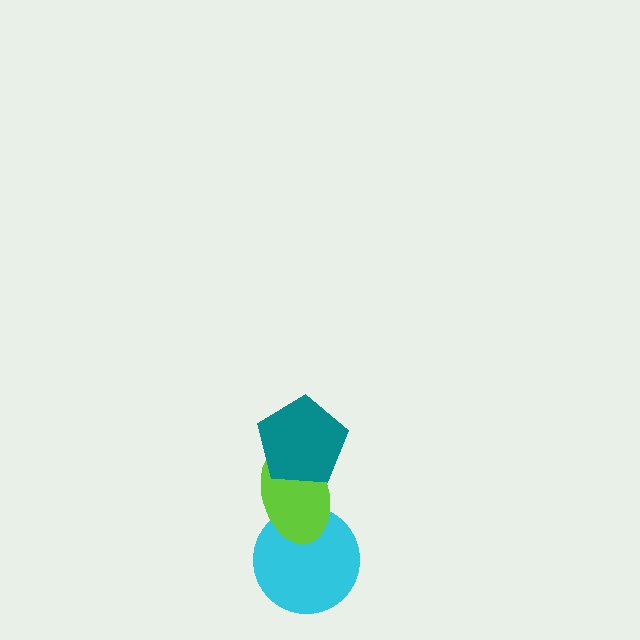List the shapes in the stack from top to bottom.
From top to bottom: the teal pentagon, the lime ellipse, the cyan circle.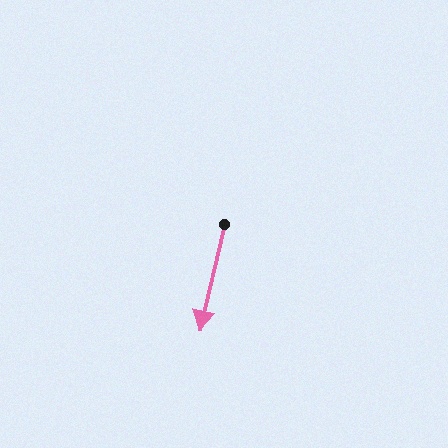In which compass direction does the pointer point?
South.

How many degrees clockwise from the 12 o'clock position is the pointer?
Approximately 193 degrees.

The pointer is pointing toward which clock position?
Roughly 6 o'clock.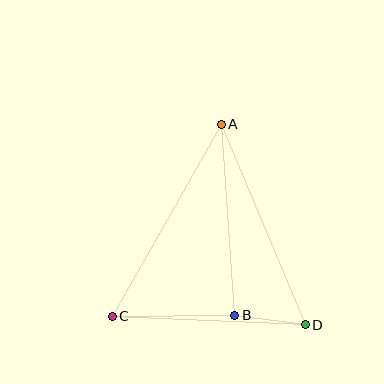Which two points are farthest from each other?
Points A and C are farthest from each other.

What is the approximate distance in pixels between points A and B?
The distance between A and B is approximately 191 pixels.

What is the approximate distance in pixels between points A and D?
The distance between A and D is approximately 217 pixels.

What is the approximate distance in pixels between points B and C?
The distance between B and C is approximately 122 pixels.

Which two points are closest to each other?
Points B and D are closest to each other.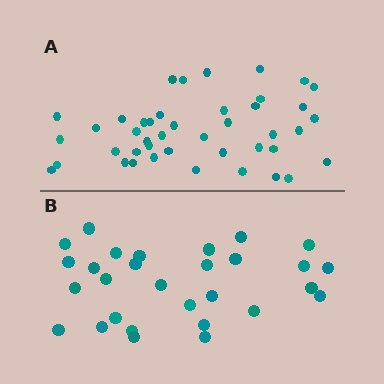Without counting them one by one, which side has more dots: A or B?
Region A (the top region) has more dots.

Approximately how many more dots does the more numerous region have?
Region A has approximately 15 more dots than region B.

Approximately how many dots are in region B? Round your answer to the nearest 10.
About 30 dots. (The exact count is 29, which rounds to 30.)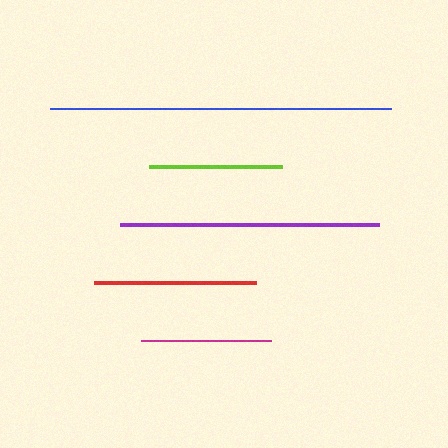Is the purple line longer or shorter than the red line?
The purple line is longer than the red line.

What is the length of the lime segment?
The lime segment is approximately 133 pixels long.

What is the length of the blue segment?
The blue segment is approximately 341 pixels long.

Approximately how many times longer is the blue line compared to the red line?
The blue line is approximately 2.1 times the length of the red line.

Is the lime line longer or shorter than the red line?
The red line is longer than the lime line.